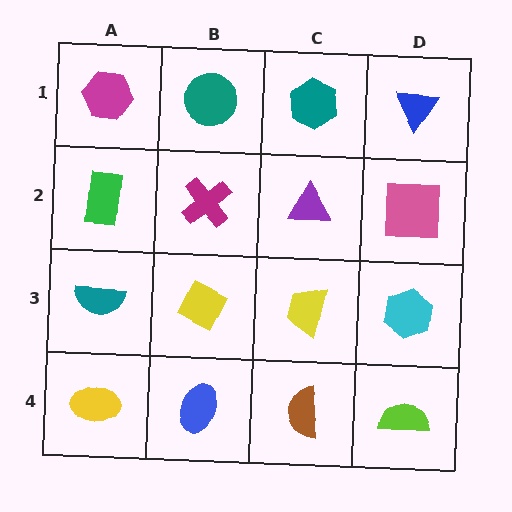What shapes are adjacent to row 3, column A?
A green rectangle (row 2, column A), a yellow ellipse (row 4, column A), a yellow diamond (row 3, column B).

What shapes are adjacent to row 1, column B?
A magenta cross (row 2, column B), a magenta hexagon (row 1, column A), a teal hexagon (row 1, column C).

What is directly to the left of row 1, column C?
A teal circle.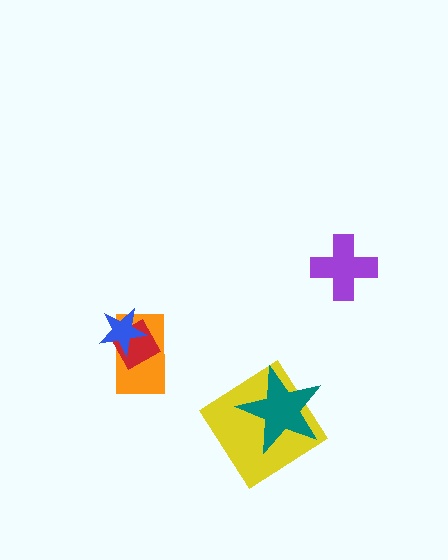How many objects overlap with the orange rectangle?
2 objects overlap with the orange rectangle.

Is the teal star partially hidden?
No, no other shape covers it.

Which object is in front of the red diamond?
The blue star is in front of the red diamond.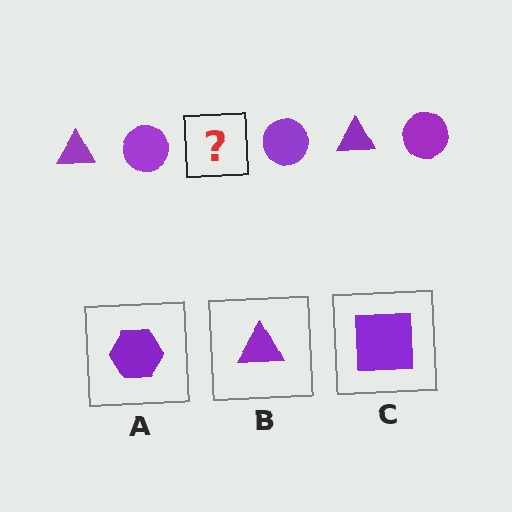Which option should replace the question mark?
Option B.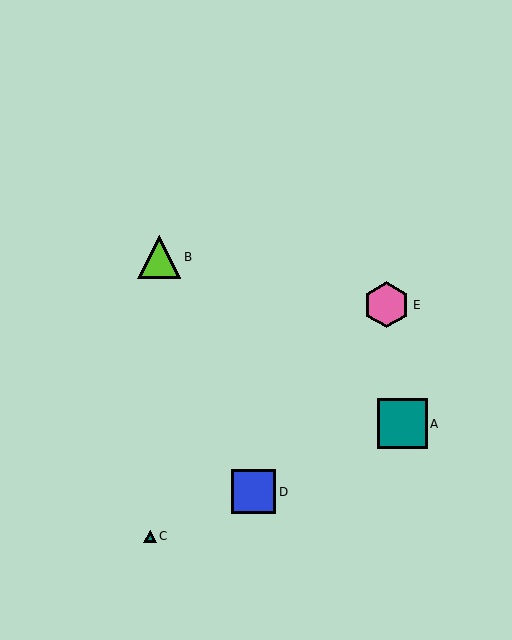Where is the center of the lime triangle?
The center of the lime triangle is at (159, 257).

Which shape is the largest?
The teal square (labeled A) is the largest.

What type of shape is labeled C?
Shape C is a teal triangle.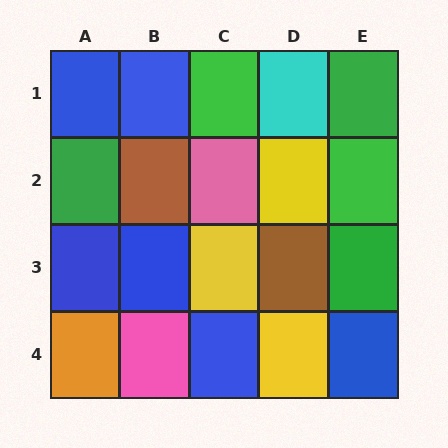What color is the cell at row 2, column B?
Brown.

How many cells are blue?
6 cells are blue.